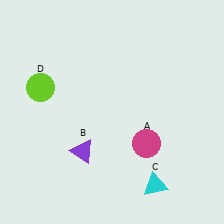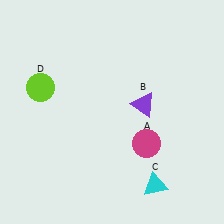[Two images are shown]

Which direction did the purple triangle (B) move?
The purple triangle (B) moved right.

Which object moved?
The purple triangle (B) moved right.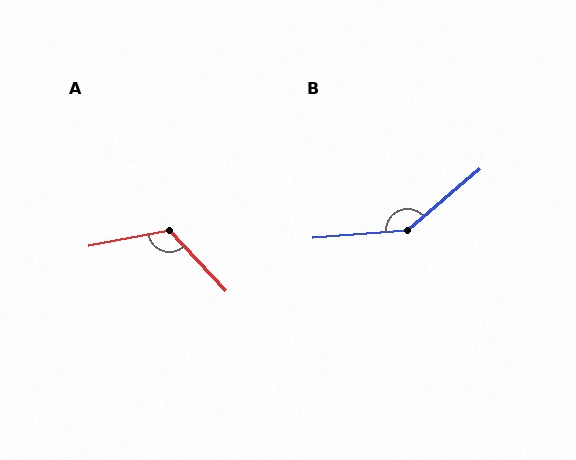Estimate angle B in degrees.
Approximately 144 degrees.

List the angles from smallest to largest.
A (122°), B (144°).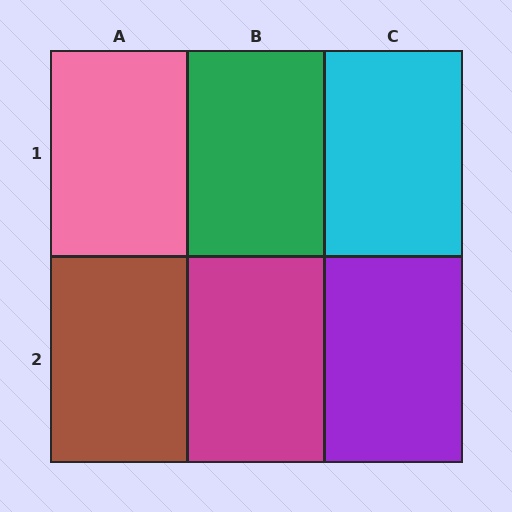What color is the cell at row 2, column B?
Magenta.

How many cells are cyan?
1 cell is cyan.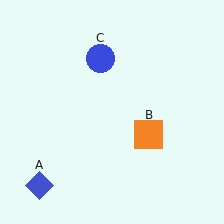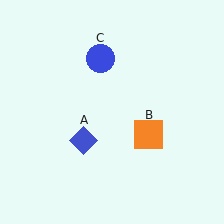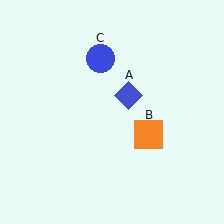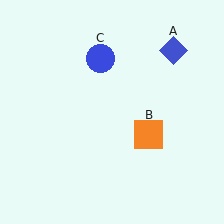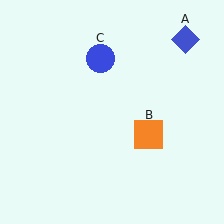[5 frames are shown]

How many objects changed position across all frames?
1 object changed position: blue diamond (object A).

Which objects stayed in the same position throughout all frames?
Orange square (object B) and blue circle (object C) remained stationary.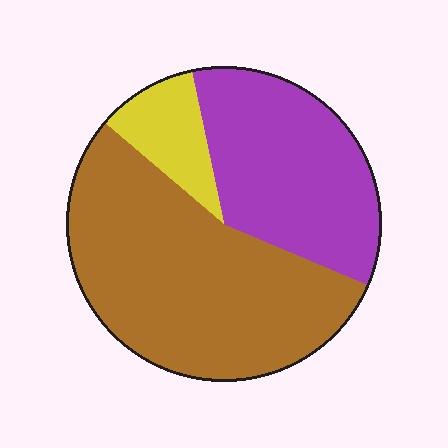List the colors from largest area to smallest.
From largest to smallest: brown, purple, yellow.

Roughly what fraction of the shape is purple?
Purple covers roughly 35% of the shape.